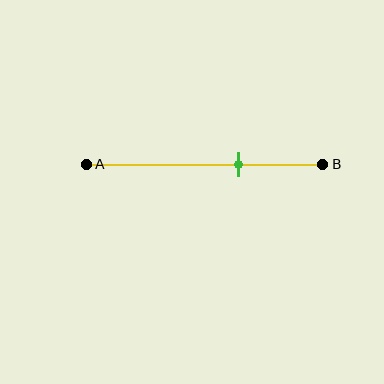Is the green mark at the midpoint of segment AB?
No, the mark is at about 65% from A, not at the 50% midpoint.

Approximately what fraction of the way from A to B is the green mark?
The green mark is approximately 65% of the way from A to B.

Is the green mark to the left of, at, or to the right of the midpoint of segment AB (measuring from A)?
The green mark is to the right of the midpoint of segment AB.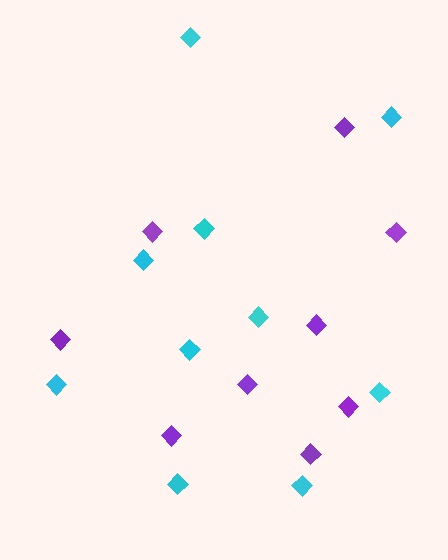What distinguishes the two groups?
There are 2 groups: one group of cyan diamonds (10) and one group of purple diamonds (9).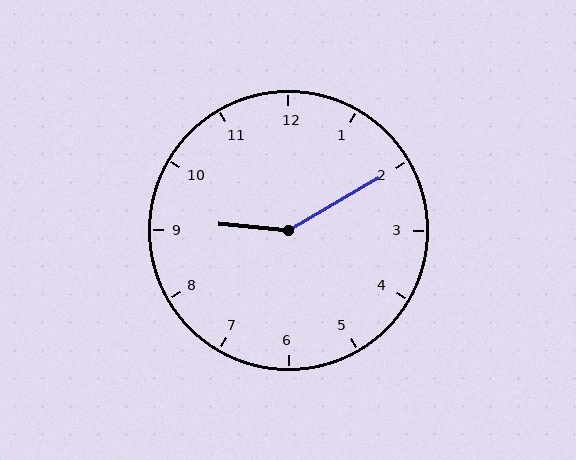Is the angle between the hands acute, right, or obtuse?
It is obtuse.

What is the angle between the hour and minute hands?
Approximately 145 degrees.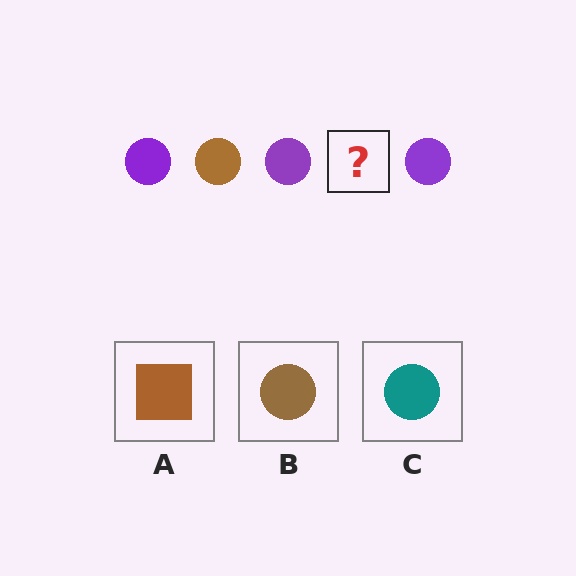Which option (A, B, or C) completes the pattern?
B.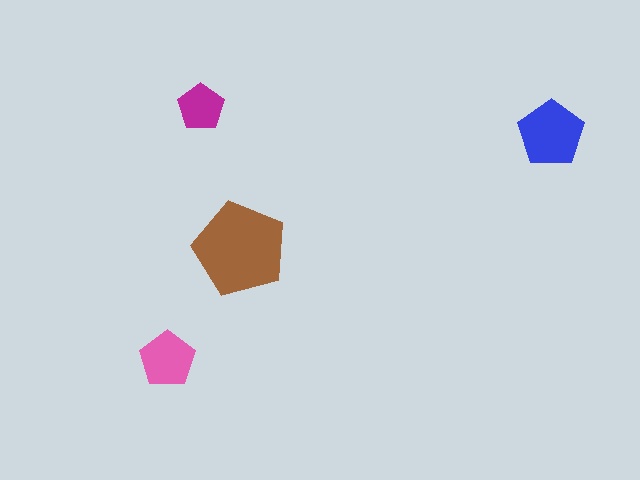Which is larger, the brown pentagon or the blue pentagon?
The brown one.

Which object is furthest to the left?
The pink pentagon is leftmost.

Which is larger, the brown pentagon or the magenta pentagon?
The brown one.